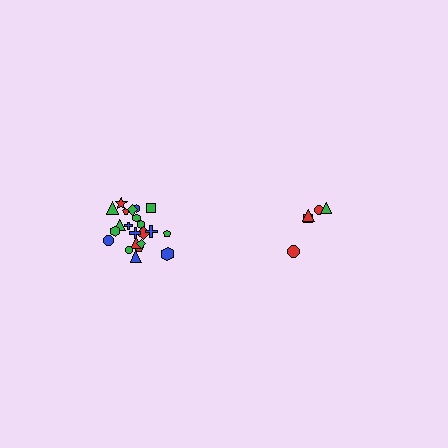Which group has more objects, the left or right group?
The left group.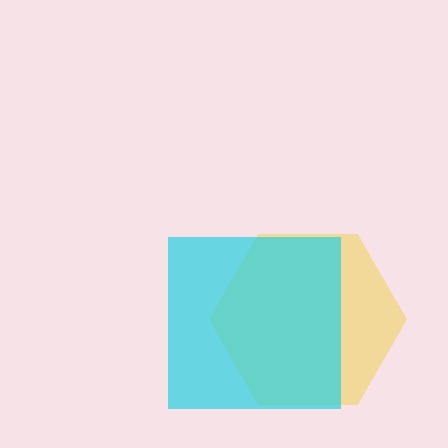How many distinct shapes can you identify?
There are 2 distinct shapes: a yellow hexagon, a cyan square.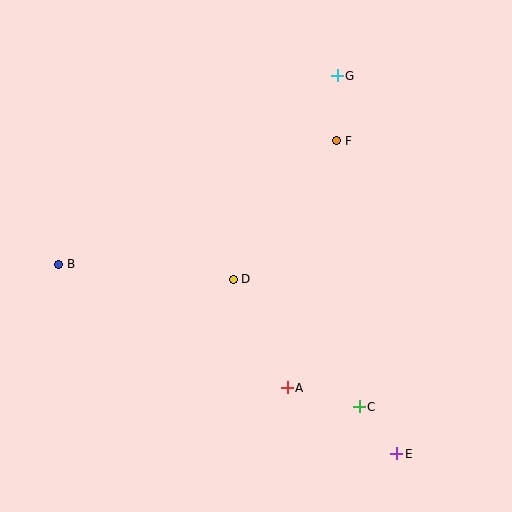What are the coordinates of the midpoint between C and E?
The midpoint between C and E is at (378, 430).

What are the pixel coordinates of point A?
Point A is at (287, 388).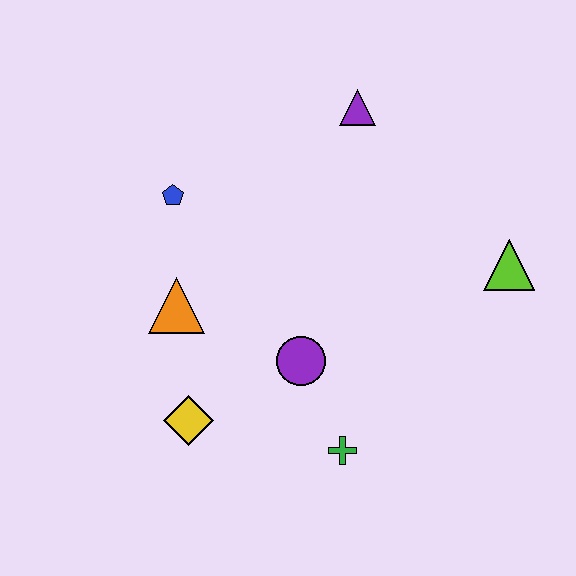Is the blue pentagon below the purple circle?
No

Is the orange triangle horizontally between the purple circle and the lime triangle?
No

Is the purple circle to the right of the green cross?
No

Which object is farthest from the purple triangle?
The yellow diamond is farthest from the purple triangle.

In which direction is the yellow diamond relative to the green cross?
The yellow diamond is to the left of the green cross.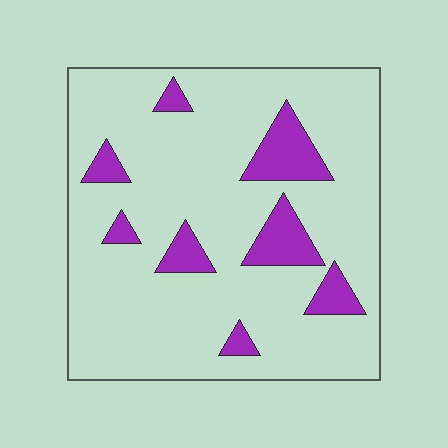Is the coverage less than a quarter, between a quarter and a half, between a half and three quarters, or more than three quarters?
Less than a quarter.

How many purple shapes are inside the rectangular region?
8.